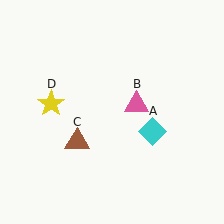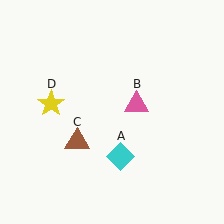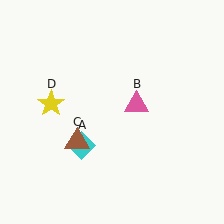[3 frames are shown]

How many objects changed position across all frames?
1 object changed position: cyan diamond (object A).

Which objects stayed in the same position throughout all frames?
Pink triangle (object B) and brown triangle (object C) and yellow star (object D) remained stationary.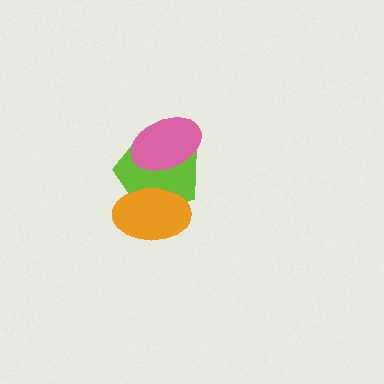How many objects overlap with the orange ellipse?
1 object overlaps with the orange ellipse.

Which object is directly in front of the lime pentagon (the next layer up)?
The orange ellipse is directly in front of the lime pentagon.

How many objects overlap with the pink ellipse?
1 object overlaps with the pink ellipse.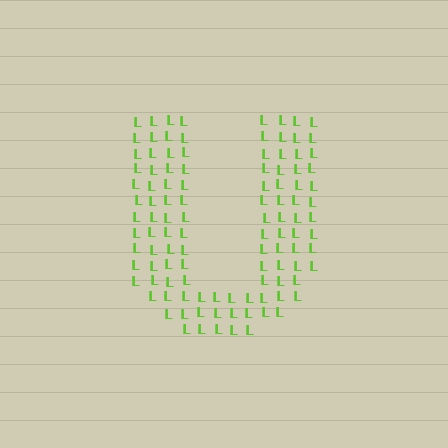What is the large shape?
The large shape is the letter U.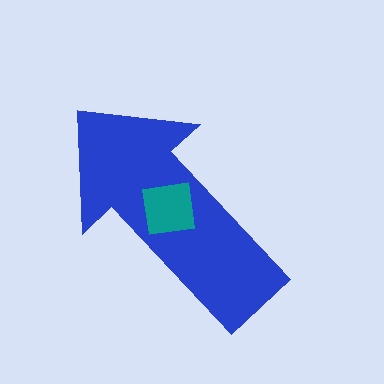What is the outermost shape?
The blue arrow.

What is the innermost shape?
The teal square.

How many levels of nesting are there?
2.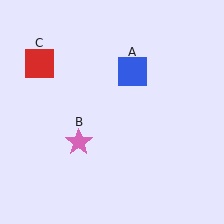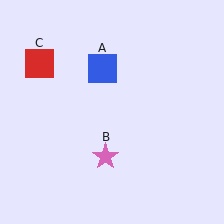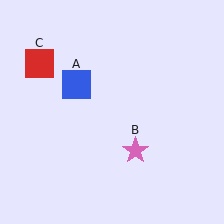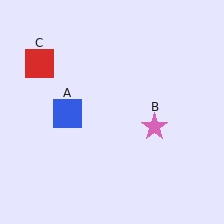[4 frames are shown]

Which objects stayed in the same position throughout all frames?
Red square (object C) remained stationary.